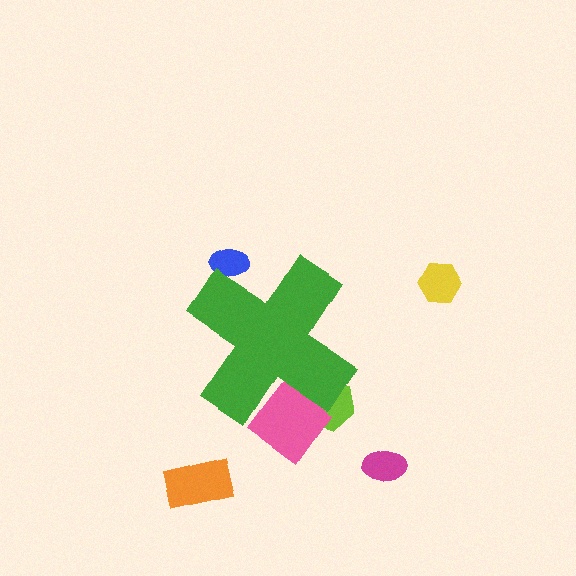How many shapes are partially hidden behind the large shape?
3 shapes are partially hidden.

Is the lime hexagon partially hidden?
Yes, the lime hexagon is partially hidden behind the green cross.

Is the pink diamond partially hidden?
Yes, the pink diamond is partially hidden behind the green cross.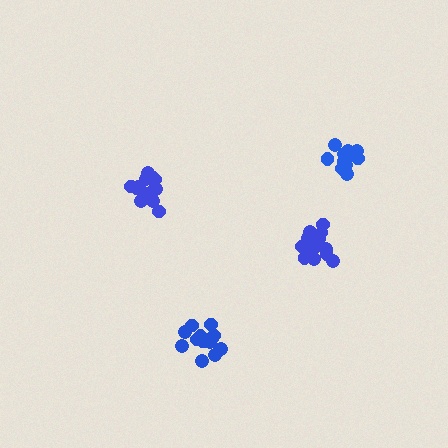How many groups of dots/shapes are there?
There are 4 groups.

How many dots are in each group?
Group 1: 14 dots, Group 2: 16 dots, Group 3: 15 dots, Group 4: 11 dots (56 total).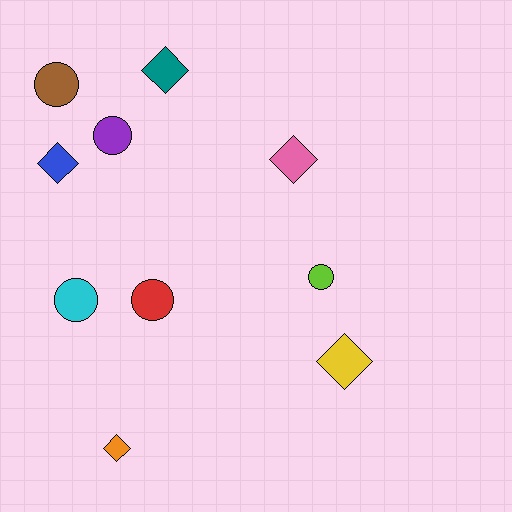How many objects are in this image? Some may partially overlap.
There are 10 objects.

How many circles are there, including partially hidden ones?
There are 5 circles.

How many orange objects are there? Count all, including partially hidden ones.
There is 1 orange object.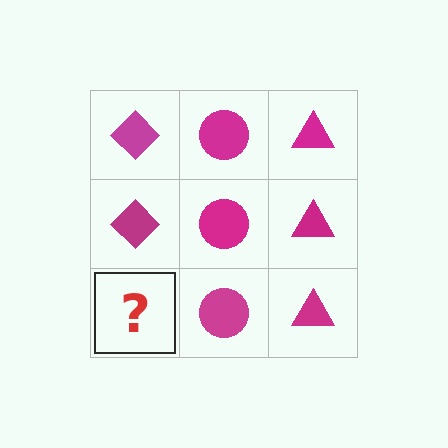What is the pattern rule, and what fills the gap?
The rule is that each column has a consistent shape. The gap should be filled with a magenta diamond.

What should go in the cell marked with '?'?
The missing cell should contain a magenta diamond.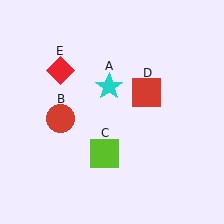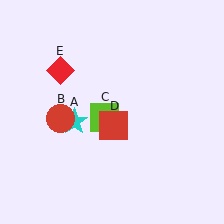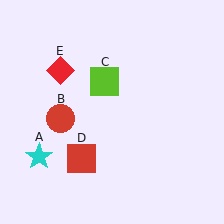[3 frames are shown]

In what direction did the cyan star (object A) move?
The cyan star (object A) moved down and to the left.